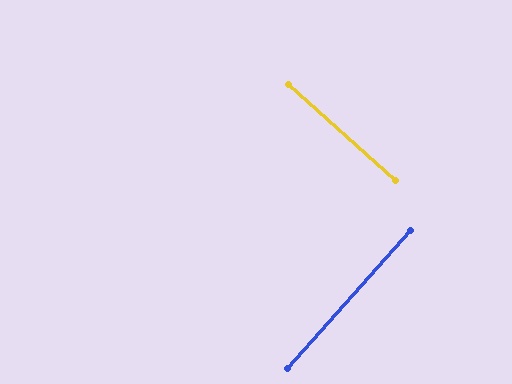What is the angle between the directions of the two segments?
Approximately 90 degrees.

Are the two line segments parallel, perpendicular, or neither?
Perpendicular — they meet at approximately 90°.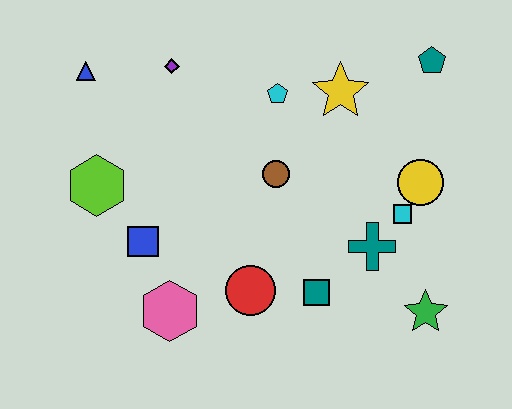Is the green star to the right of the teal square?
Yes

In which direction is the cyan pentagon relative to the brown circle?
The cyan pentagon is above the brown circle.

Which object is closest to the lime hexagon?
The blue square is closest to the lime hexagon.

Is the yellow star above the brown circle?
Yes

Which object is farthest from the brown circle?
The blue triangle is farthest from the brown circle.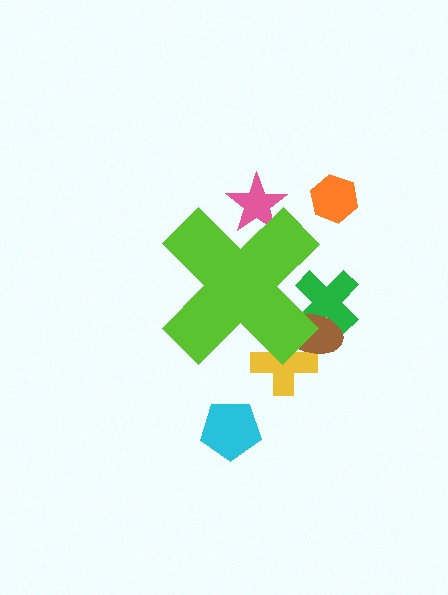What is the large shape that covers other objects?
A lime cross.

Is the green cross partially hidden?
Yes, the green cross is partially hidden behind the lime cross.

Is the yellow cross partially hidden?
Yes, the yellow cross is partially hidden behind the lime cross.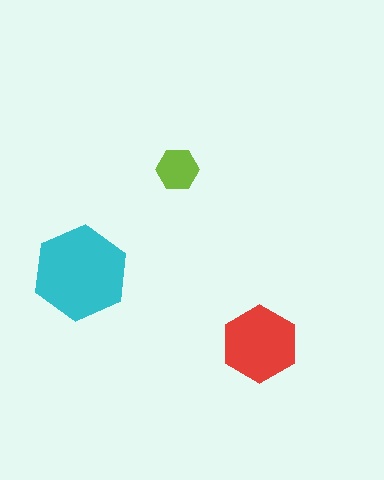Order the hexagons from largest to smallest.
the cyan one, the red one, the lime one.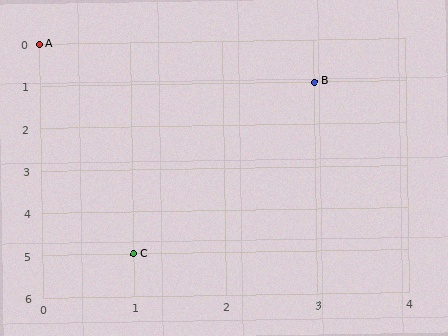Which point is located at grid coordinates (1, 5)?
Point C is at (1, 5).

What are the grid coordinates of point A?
Point A is at grid coordinates (0, 0).